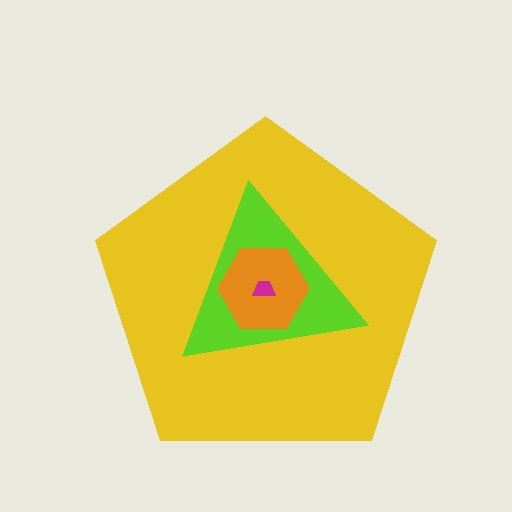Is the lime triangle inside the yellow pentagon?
Yes.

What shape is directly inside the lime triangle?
The orange hexagon.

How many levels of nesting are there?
4.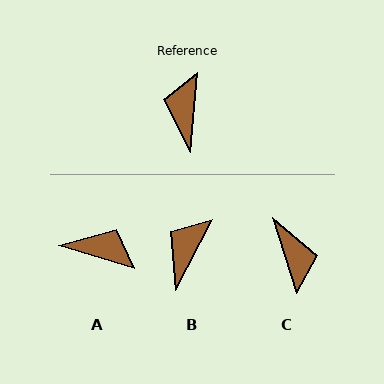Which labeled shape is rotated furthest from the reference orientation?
C, about 158 degrees away.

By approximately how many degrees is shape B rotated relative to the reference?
Approximately 22 degrees clockwise.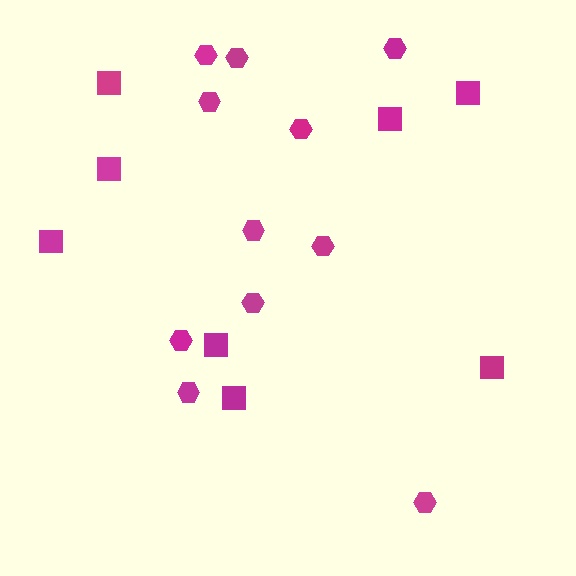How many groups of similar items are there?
There are 2 groups: one group of squares (8) and one group of hexagons (11).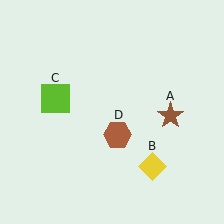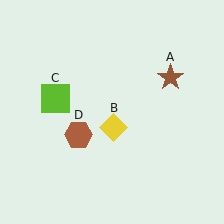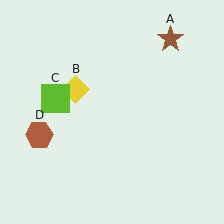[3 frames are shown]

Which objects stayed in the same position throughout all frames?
Lime square (object C) remained stationary.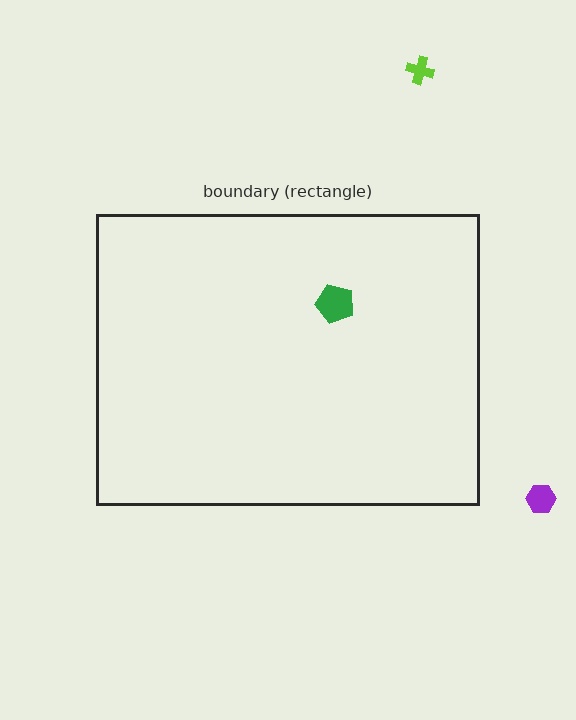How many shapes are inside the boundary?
1 inside, 2 outside.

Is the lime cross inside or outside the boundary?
Outside.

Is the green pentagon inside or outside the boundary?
Inside.